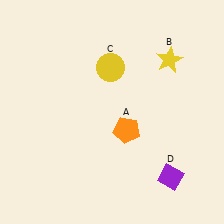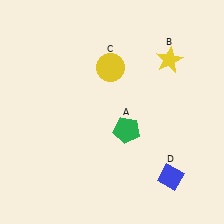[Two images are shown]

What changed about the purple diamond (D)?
In Image 1, D is purple. In Image 2, it changed to blue.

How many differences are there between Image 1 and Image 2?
There are 2 differences between the two images.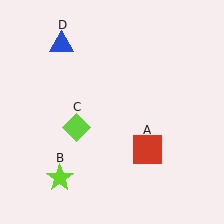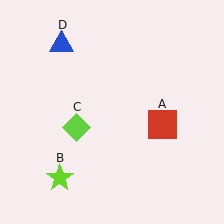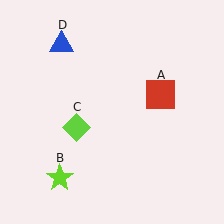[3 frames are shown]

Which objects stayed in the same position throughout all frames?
Lime star (object B) and lime diamond (object C) and blue triangle (object D) remained stationary.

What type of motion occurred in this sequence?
The red square (object A) rotated counterclockwise around the center of the scene.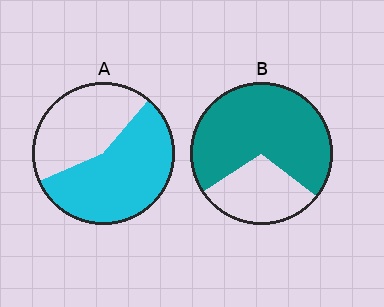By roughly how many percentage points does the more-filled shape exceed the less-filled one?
By roughly 10 percentage points (B over A).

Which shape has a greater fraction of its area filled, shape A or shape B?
Shape B.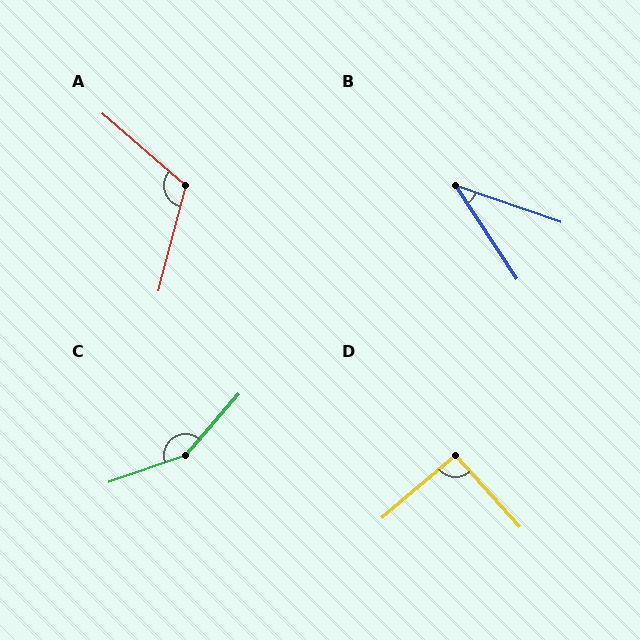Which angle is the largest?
C, at approximately 150 degrees.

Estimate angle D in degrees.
Approximately 91 degrees.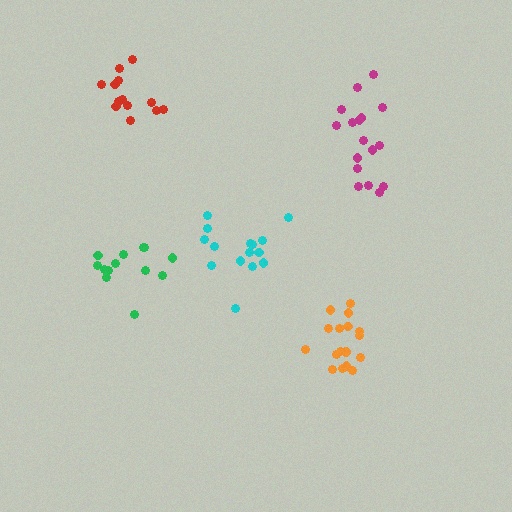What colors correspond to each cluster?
The clusters are colored: green, orange, magenta, cyan, red.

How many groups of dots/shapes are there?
There are 5 groups.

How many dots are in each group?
Group 1: 13 dots, Group 2: 17 dots, Group 3: 17 dots, Group 4: 15 dots, Group 5: 13 dots (75 total).